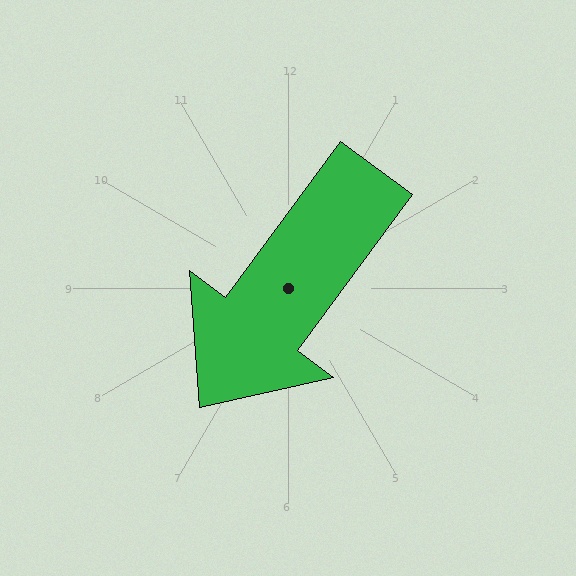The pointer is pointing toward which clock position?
Roughly 7 o'clock.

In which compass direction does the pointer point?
Southwest.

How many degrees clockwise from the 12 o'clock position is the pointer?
Approximately 217 degrees.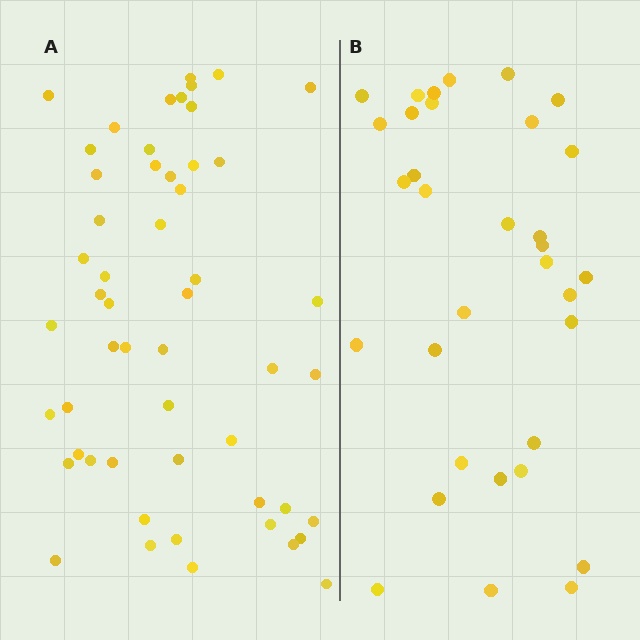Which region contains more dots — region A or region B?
Region A (the left region) has more dots.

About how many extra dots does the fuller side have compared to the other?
Region A has approximately 20 more dots than region B.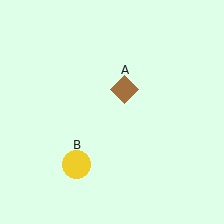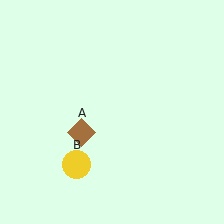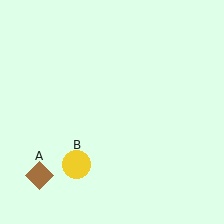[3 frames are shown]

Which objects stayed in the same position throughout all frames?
Yellow circle (object B) remained stationary.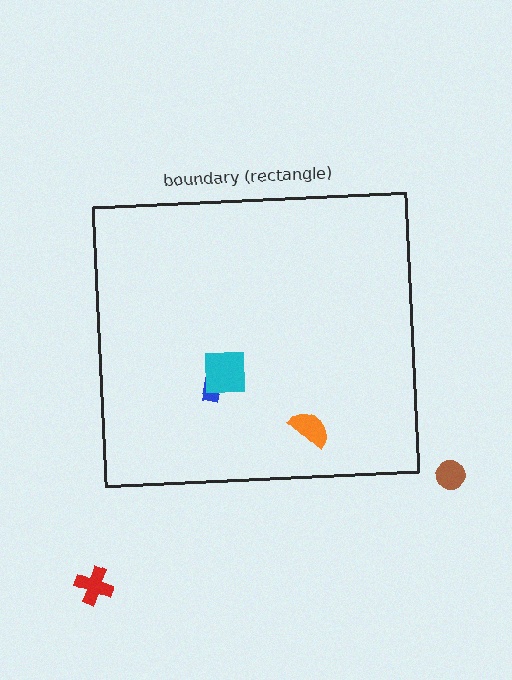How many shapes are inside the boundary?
3 inside, 2 outside.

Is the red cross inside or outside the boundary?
Outside.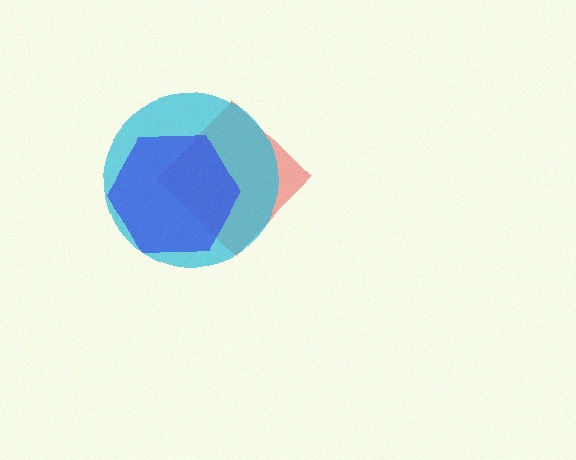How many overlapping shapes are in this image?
There are 3 overlapping shapes in the image.